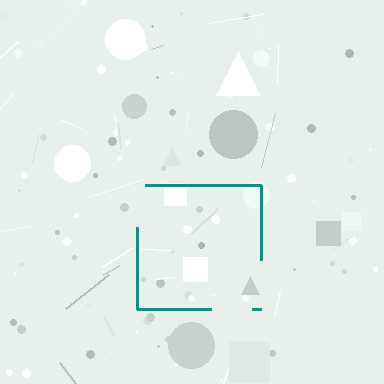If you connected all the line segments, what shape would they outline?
They would outline a square.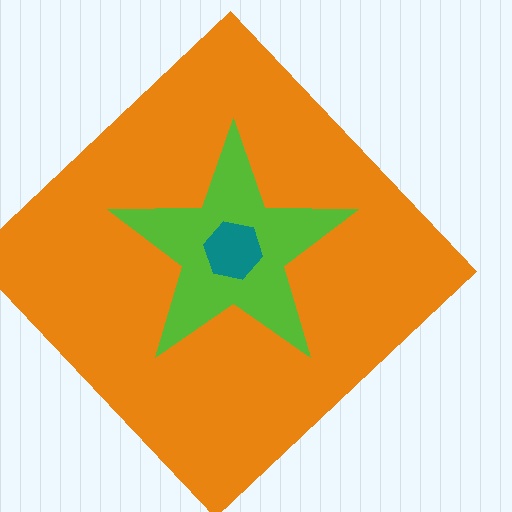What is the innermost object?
The teal hexagon.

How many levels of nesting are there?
3.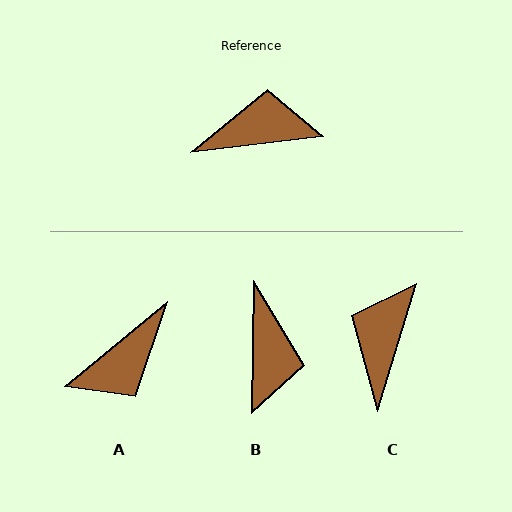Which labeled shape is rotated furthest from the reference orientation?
A, about 148 degrees away.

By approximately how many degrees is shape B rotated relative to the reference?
Approximately 98 degrees clockwise.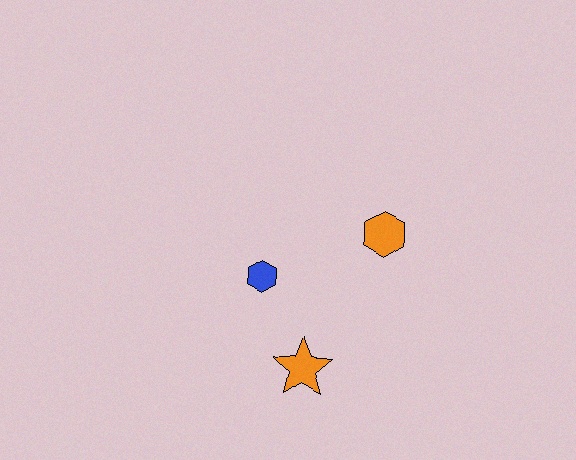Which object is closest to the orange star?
The blue hexagon is closest to the orange star.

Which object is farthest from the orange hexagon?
The orange star is farthest from the orange hexagon.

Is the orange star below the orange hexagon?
Yes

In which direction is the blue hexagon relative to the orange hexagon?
The blue hexagon is to the left of the orange hexagon.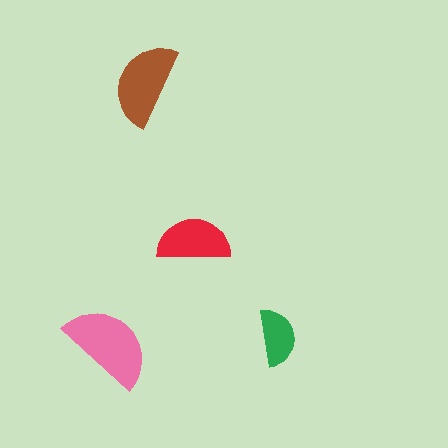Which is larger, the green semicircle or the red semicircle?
The red one.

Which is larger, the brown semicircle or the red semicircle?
The brown one.